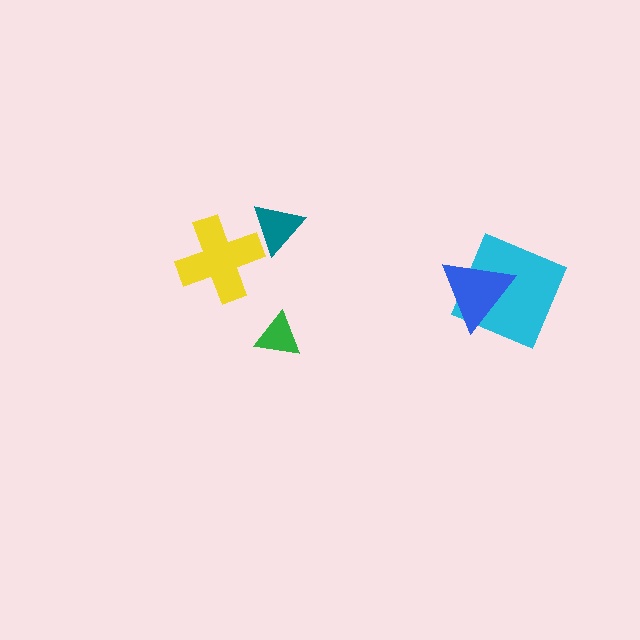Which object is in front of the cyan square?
The blue triangle is in front of the cyan square.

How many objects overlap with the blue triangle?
1 object overlaps with the blue triangle.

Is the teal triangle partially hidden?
Yes, it is partially covered by another shape.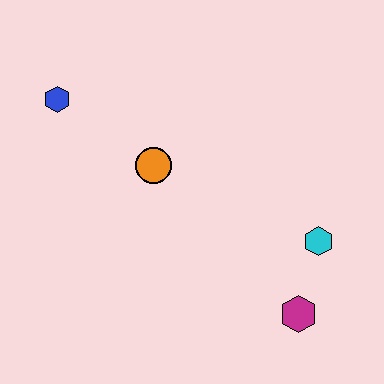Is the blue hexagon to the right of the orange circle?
No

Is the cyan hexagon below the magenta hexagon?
No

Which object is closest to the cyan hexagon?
The magenta hexagon is closest to the cyan hexagon.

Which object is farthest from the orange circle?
The magenta hexagon is farthest from the orange circle.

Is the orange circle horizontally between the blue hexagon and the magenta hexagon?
Yes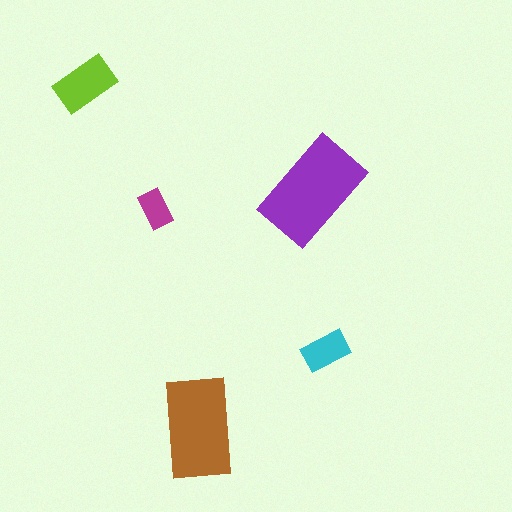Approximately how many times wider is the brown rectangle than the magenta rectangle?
About 2.5 times wider.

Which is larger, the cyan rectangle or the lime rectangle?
The lime one.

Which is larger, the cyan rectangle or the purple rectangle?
The purple one.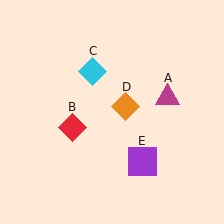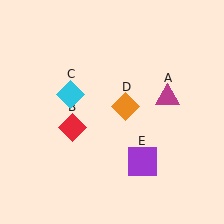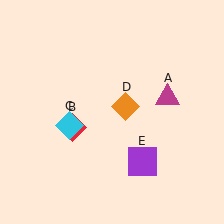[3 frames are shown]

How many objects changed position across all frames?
1 object changed position: cyan diamond (object C).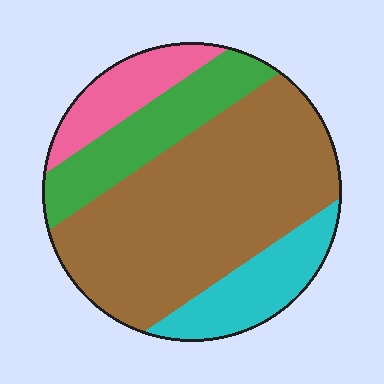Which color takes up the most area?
Brown, at roughly 55%.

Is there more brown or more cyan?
Brown.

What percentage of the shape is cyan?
Cyan takes up about one sixth (1/6) of the shape.